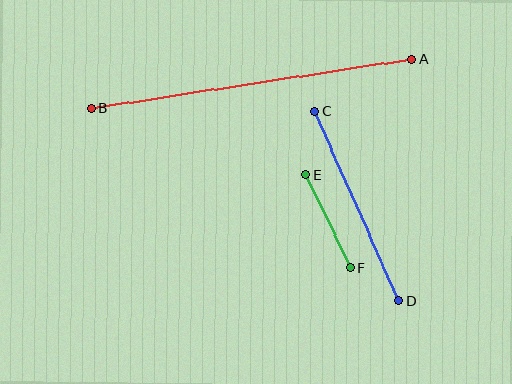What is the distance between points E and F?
The distance is approximately 103 pixels.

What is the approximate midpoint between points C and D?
The midpoint is at approximately (357, 206) pixels.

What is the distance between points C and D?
The distance is approximately 207 pixels.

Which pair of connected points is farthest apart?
Points A and B are farthest apart.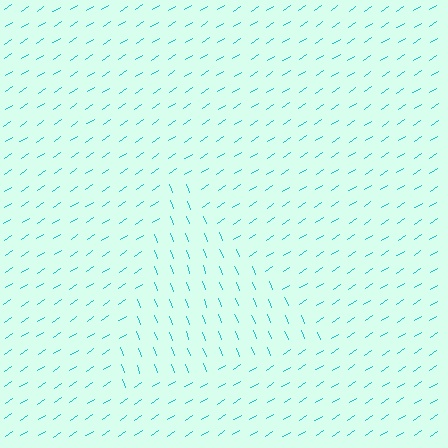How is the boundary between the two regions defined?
The boundary is defined purely by a change in line orientation (approximately 77 degrees difference). All lines are the same color and thickness.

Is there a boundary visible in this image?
Yes, there is a texture boundary formed by a change in line orientation.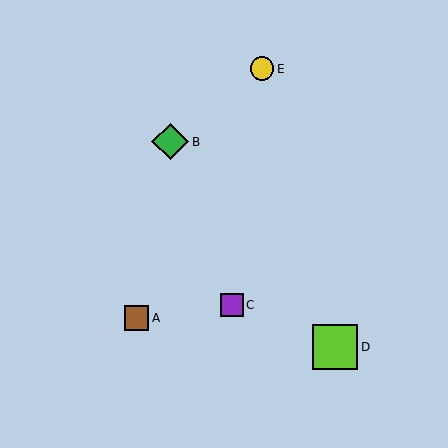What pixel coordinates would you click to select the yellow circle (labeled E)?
Click at (262, 69) to select the yellow circle E.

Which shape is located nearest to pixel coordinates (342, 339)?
The lime square (labeled D) at (335, 347) is nearest to that location.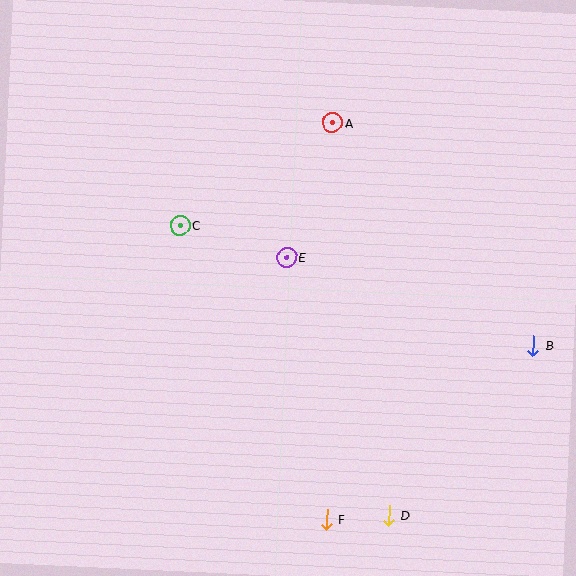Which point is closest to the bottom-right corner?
Point D is closest to the bottom-right corner.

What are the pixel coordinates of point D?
Point D is at (389, 515).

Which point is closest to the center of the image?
Point E at (286, 257) is closest to the center.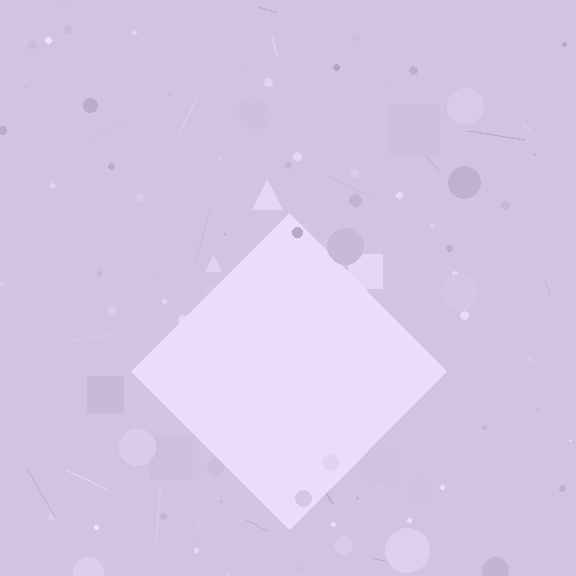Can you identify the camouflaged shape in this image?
The camouflaged shape is a diamond.